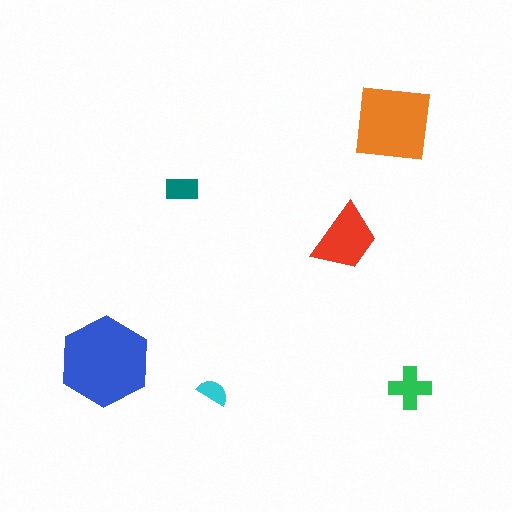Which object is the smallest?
The cyan semicircle.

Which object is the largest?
The blue hexagon.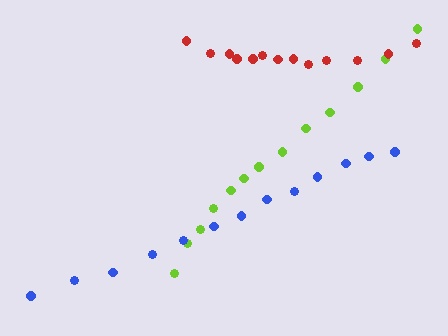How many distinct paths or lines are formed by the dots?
There are 3 distinct paths.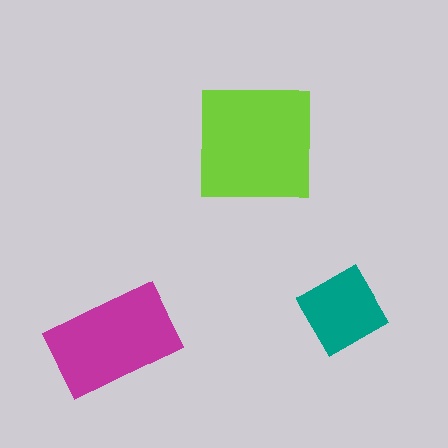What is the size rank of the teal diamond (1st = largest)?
3rd.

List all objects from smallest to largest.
The teal diamond, the magenta rectangle, the lime square.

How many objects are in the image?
There are 3 objects in the image.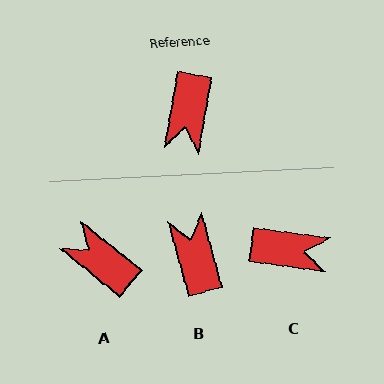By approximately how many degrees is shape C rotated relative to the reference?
Approximately 93 degrees counter-clockwise.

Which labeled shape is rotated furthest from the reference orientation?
B, about 155 degrees away.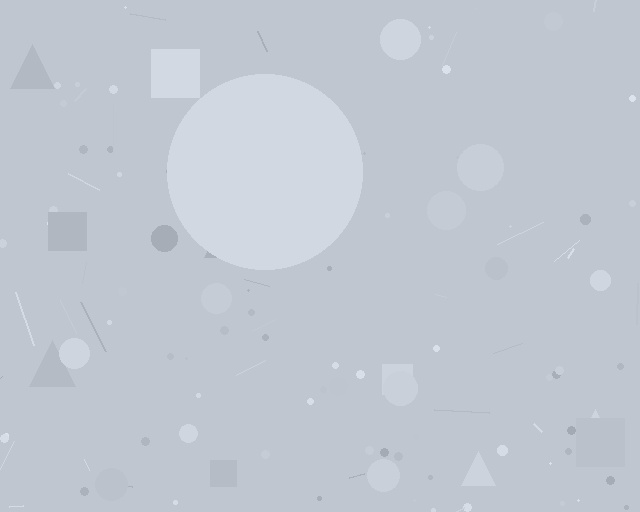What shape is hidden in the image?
A circle is hidden in the image.